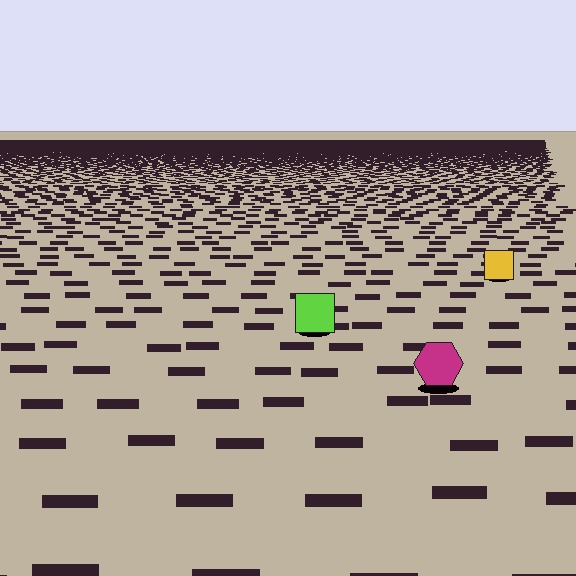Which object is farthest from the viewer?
The yellow square is farthest from the viewer. It appears smaller and the ground texture around it is denser.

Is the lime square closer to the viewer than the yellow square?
Yes. The lime square is closer — you can tell from the texture gradient: the ground texture is coarser near it.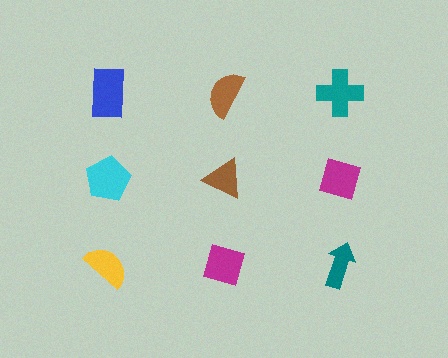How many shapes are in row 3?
3 shapes.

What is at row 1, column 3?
A teal cross.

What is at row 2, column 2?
A brown triangle.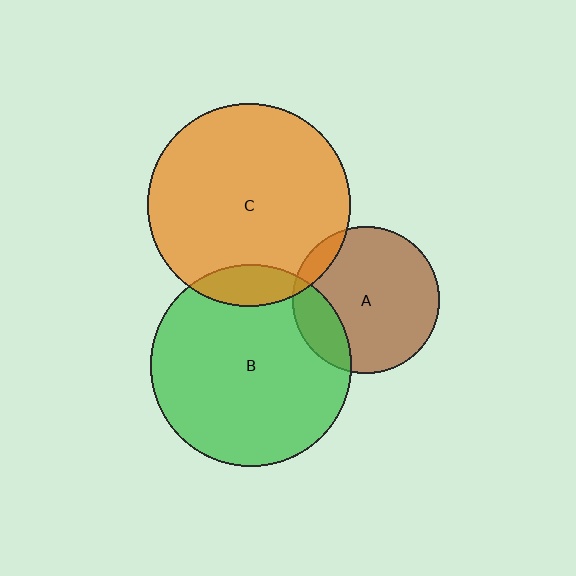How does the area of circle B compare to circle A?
Approximately 1.9 times.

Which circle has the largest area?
Circle C (orange).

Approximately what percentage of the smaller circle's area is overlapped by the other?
Approximately 10%.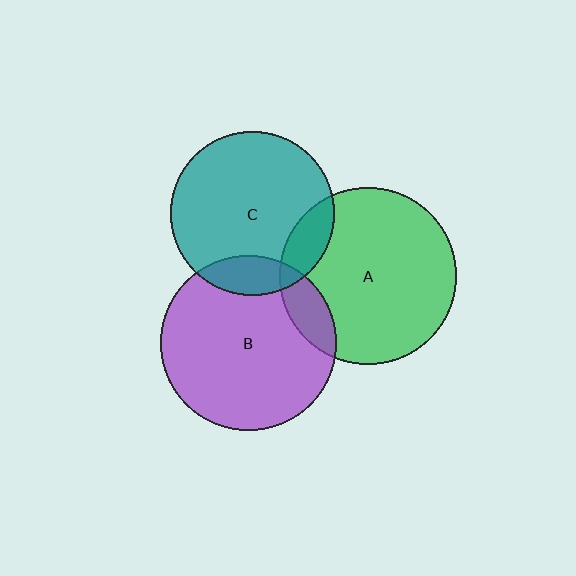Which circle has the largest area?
Circle A (green).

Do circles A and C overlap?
Yes.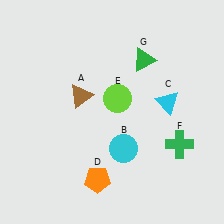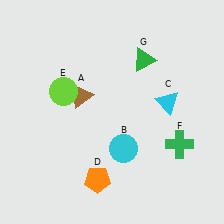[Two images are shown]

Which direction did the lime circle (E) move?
The lime circle (E) moved left.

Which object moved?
The lime circle (E) moved left.